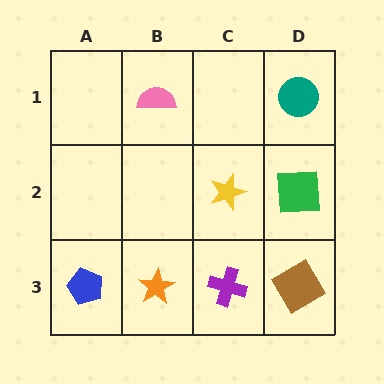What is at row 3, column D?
A brown diamond.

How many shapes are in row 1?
2 shapes.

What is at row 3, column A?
A blue pentagon.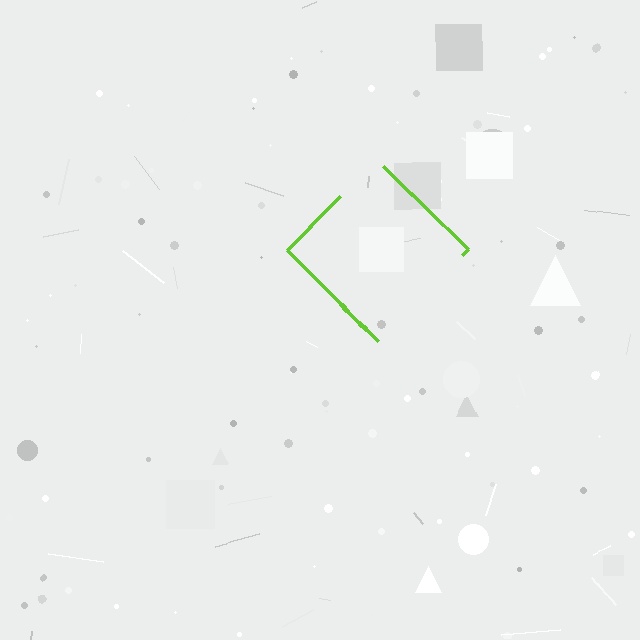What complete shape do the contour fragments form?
The contour fragments form a diamond.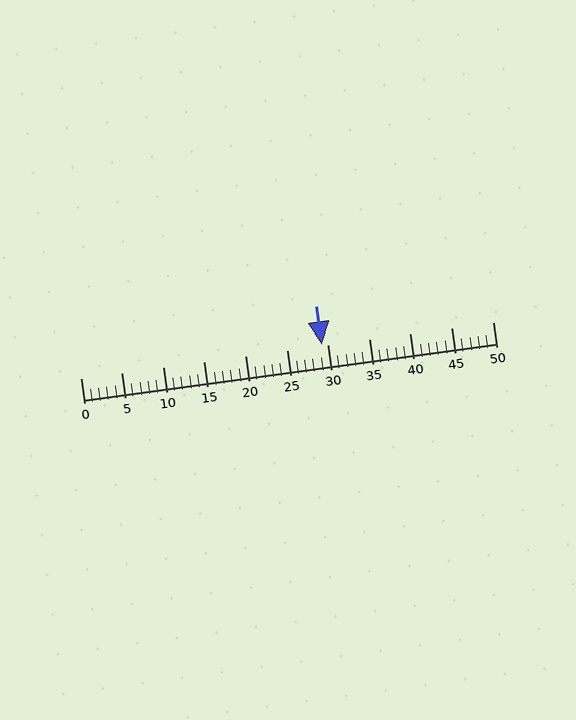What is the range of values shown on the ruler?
The ruler shows values from 0 to 50.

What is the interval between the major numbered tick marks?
The major tick marks are spaced 5 units apart.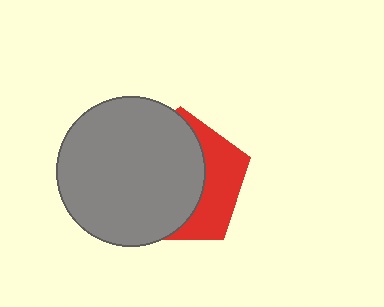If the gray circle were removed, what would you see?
You would see the complete red pentagon.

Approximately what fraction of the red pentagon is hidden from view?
Roughly 64% of the red pentagon is hidden behind the gray circle.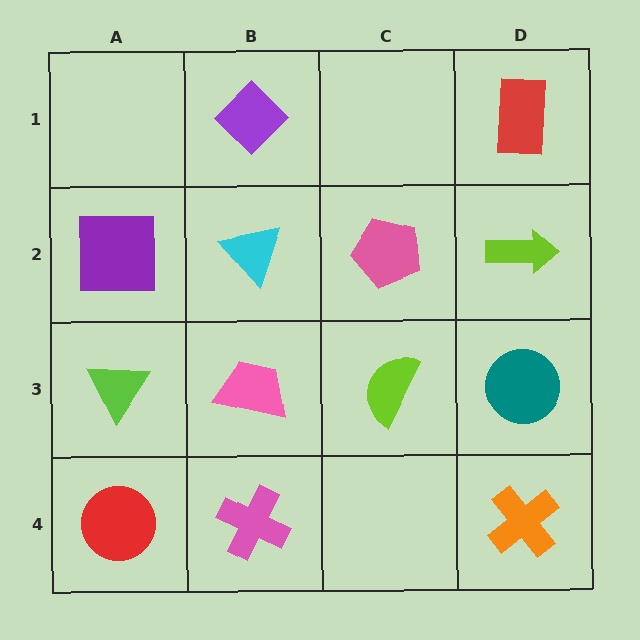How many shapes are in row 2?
4 shapes.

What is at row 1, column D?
A red rectangle.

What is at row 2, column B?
A cyan triangle.